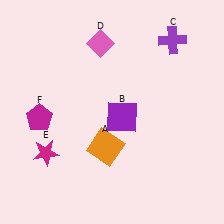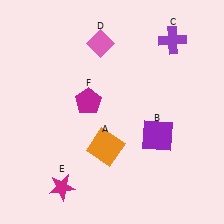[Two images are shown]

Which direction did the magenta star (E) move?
The magenta star (E) moved down.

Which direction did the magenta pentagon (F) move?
The magenta pentagon (F) moved right.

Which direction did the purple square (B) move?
The purple square (B) moved right.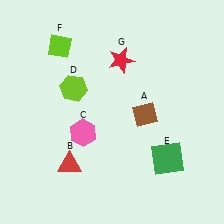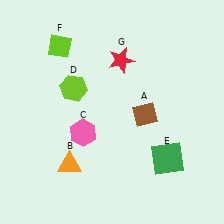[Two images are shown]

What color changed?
The triangle (B) changed from red in Image 1 to orange in Image 2.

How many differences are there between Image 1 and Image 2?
There is 1 difference between the two images.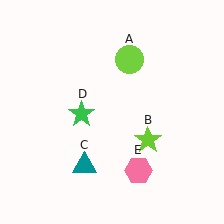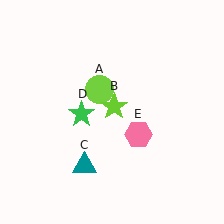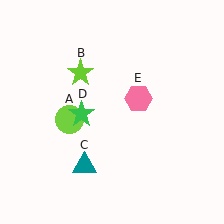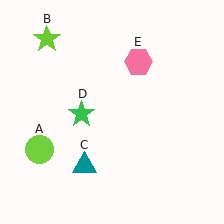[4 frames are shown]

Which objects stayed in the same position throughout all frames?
Teal triangle (object C) and green star (object D) remained stationary.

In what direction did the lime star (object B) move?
The lime star (object B) moved up and to the left.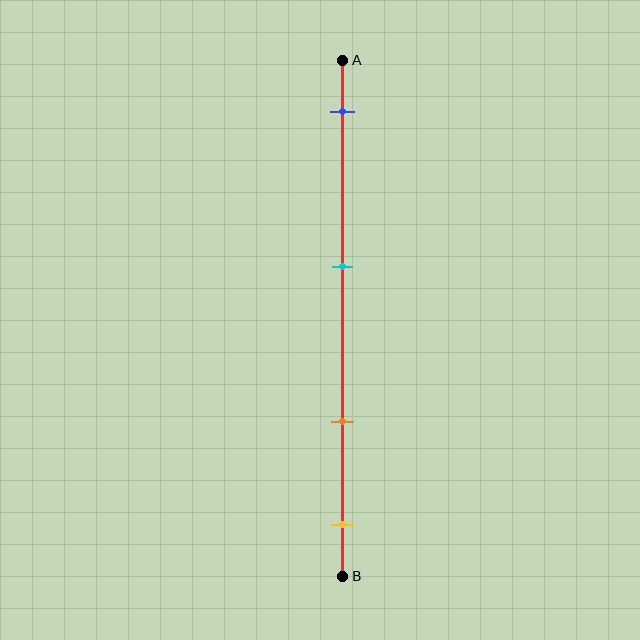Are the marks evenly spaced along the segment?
No, the marks are not evenly spaced.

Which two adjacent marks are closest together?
The orange and yellow marks are the closest adjacent pair.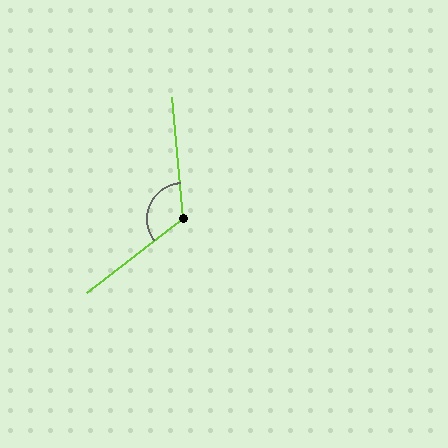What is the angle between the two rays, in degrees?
Approximately 123 degrees.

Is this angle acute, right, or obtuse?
It is obtuse.